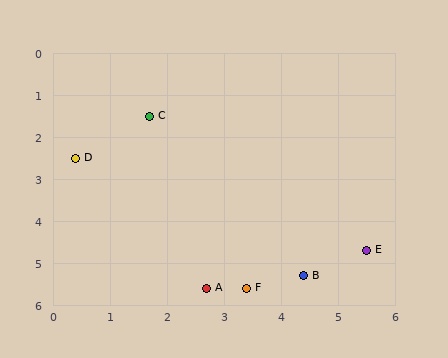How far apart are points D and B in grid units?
Points D and B are about 4.9 grid units apart.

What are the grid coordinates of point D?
Point D is at approximately (0.4, 2.5).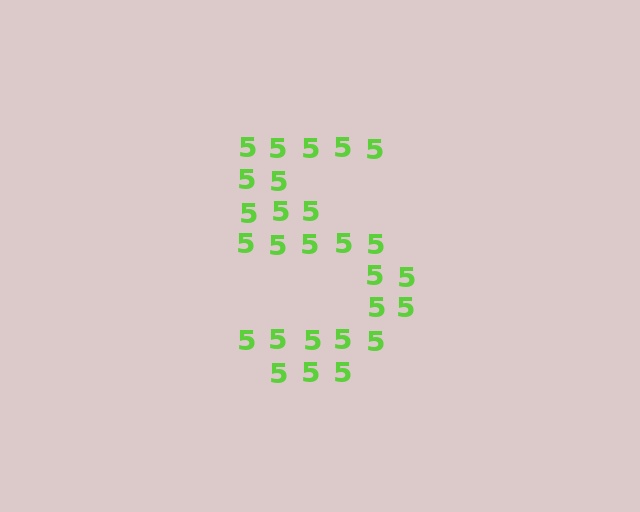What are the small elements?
The small elements are digit 5's.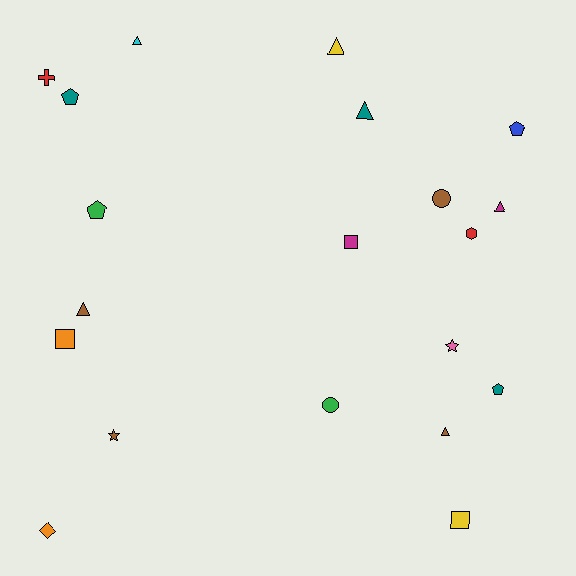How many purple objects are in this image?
There are no purple objects.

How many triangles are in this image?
There are 6 triangles.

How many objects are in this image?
There are 20 objects.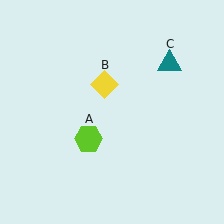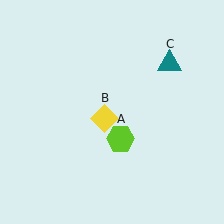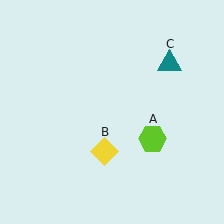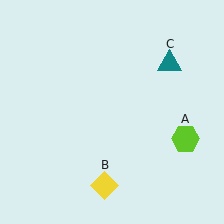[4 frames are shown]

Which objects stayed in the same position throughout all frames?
Teal triangle (object C) remained stationary.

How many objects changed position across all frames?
2 objects changed position: lime hexagon (object A), yellow diamond (object B).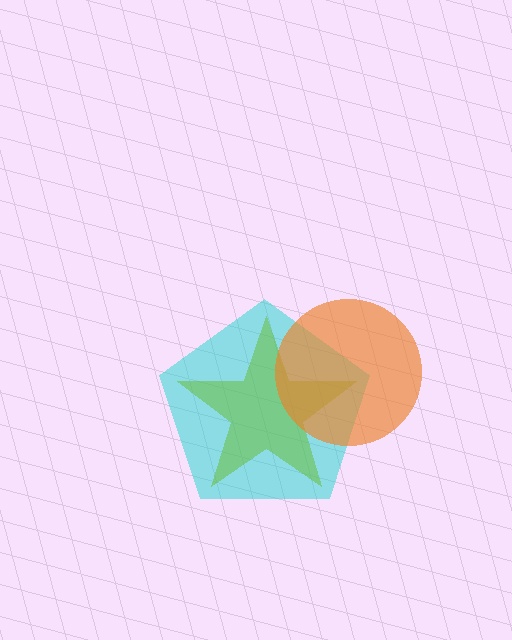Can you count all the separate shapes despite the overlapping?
Yes, there are 3 separate shapes.